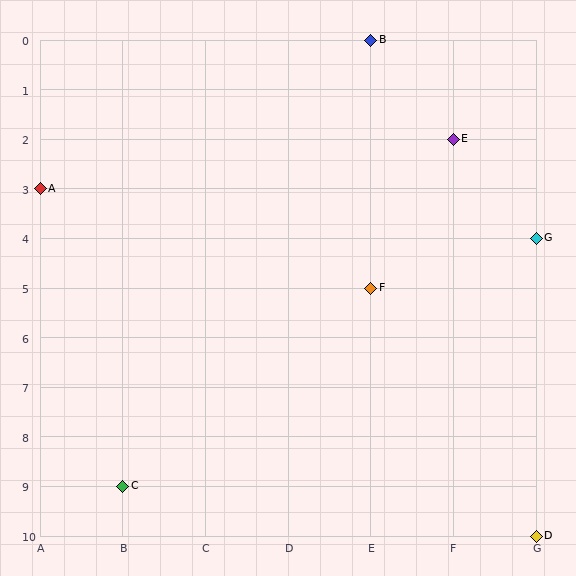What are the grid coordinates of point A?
Point A is at grid coordinates (A, 3).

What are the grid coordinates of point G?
Point G is at grid coordinates (G, 4).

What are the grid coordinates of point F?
Point F is at grid coordinates (E, 5).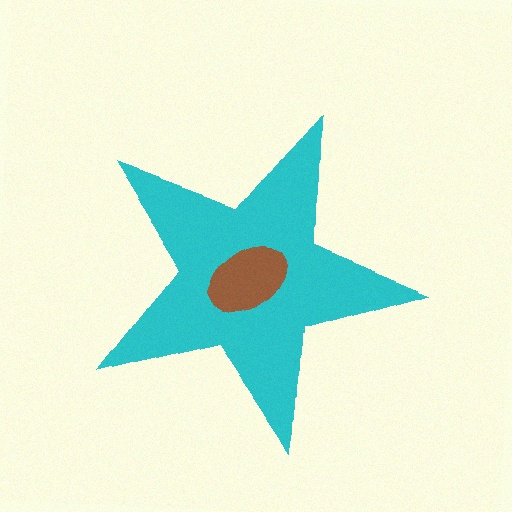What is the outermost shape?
The cyan star.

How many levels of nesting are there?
2.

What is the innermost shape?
The brown ellipse.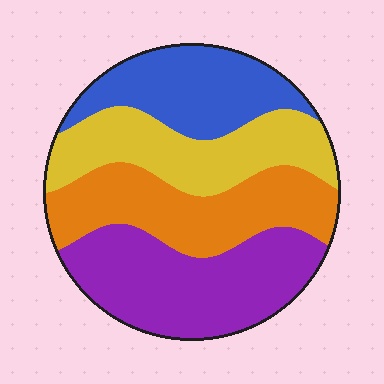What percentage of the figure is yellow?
Yellow covers about 25% of the figure.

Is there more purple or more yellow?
Purple.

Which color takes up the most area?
Purple, at roughly 30%.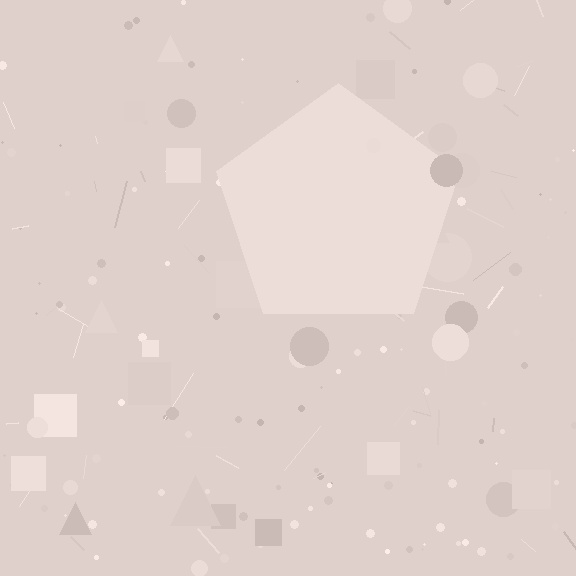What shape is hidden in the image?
A pentagon is hidden in the image.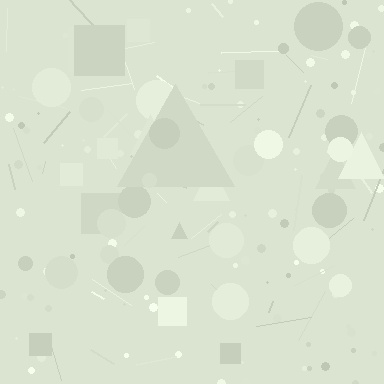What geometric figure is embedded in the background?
A triangle is embedded in the background.